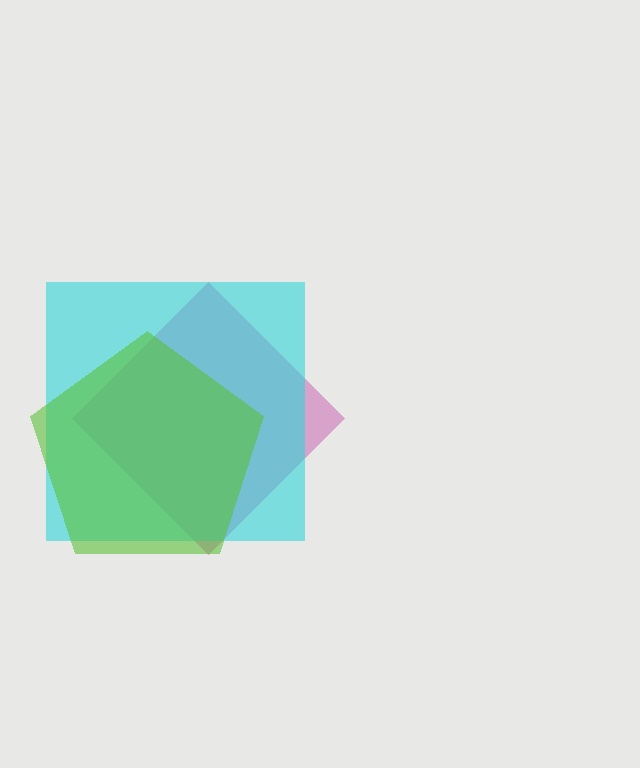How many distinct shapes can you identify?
There are 3 distinct shapes: a magenta diamond, a cyan square, a lime pentagon.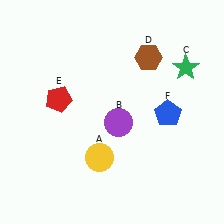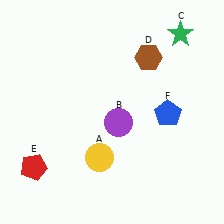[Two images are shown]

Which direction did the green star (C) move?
The green star (C) moved up.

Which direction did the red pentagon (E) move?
The red pentagon (E) moved down.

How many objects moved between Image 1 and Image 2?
2 objects moved between the two images.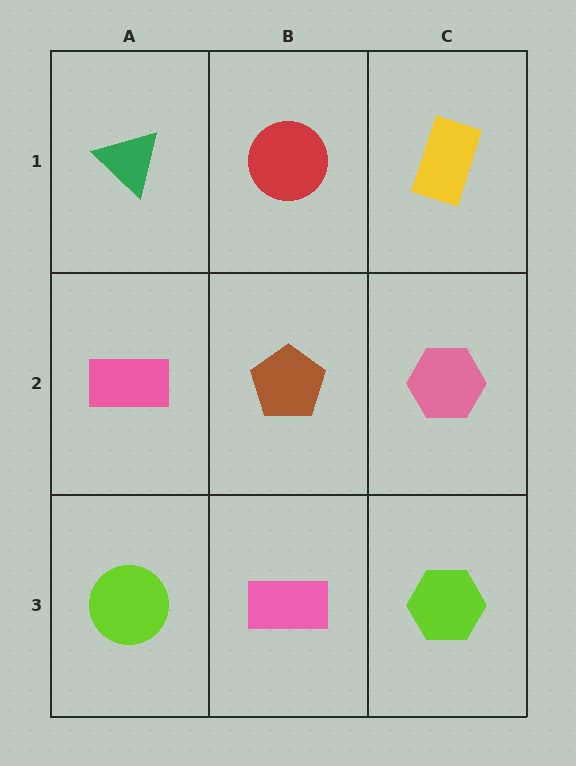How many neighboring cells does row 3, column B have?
3.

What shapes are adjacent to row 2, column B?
A red circle (row 1, column B), a pink rectangle (row 3, column B), a pink rectangle (row 2, column A), a pink hexagon (row 2, column C).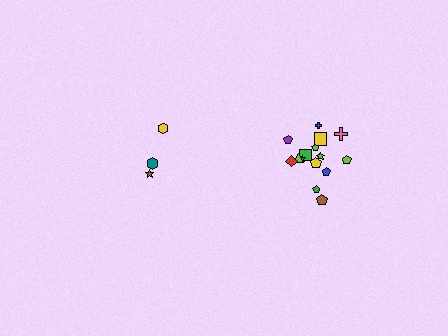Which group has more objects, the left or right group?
The right group.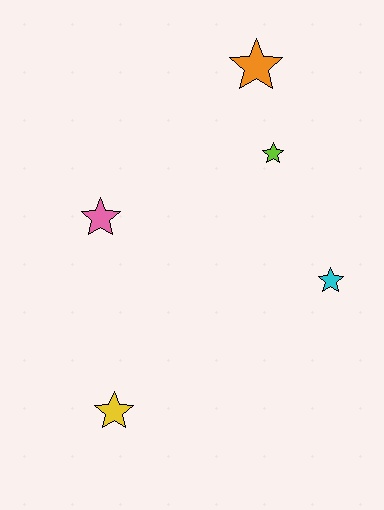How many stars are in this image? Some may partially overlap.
There are 5 stars.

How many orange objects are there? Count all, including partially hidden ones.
There is 1 orange object.